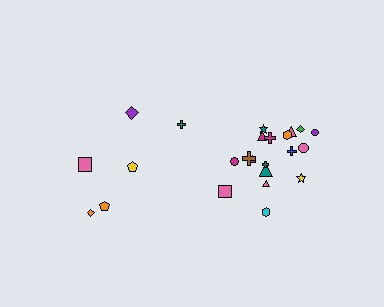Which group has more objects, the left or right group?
The right group.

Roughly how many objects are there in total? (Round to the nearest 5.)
Roughly 25 objects in total.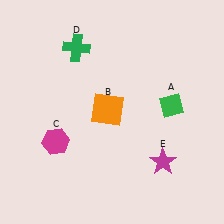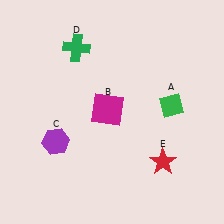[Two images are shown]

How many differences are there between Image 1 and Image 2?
There are 3 differences between the two images.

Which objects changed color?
B changed from orange to magenta. C changed from magenta to purple. E changed from magenta to red.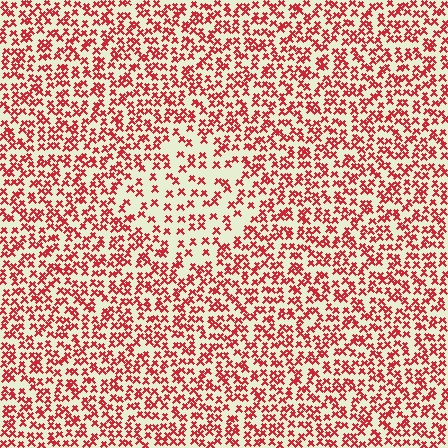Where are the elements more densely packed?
The elements are more densely packed outside the diamond boundary.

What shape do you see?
I see a diamond.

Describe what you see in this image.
The image contains small red elements arranged at two different densities. A diamond-shaped region is visible where the elements are less densely packed than the surrounding area.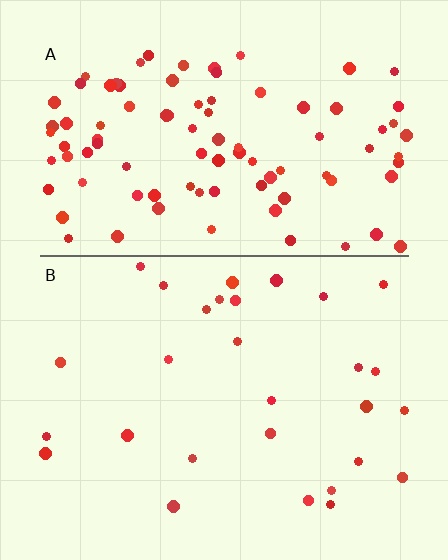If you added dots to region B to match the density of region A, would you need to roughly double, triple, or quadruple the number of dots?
Approximately triple.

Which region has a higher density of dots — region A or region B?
A (the top).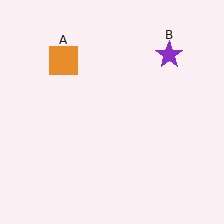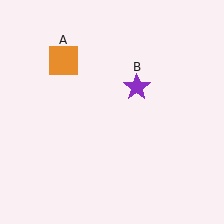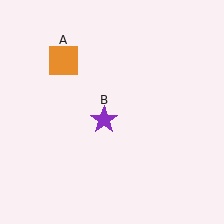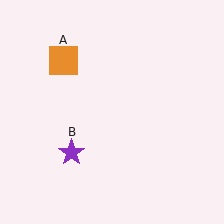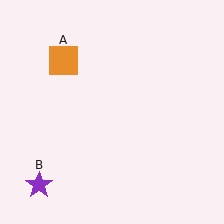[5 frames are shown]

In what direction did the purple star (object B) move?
The purple star (object B) moved down and to the left.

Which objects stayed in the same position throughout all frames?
Orange square (object A) remained stationary.